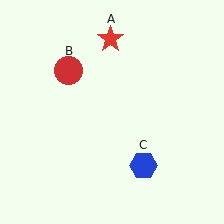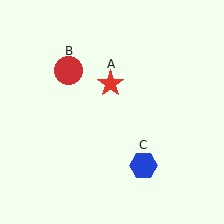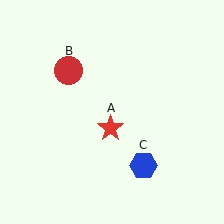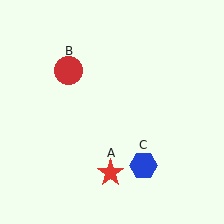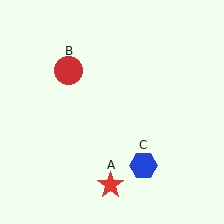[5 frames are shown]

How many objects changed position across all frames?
1 object changed position: red star (object A).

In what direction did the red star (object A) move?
The red star (object A) moved down.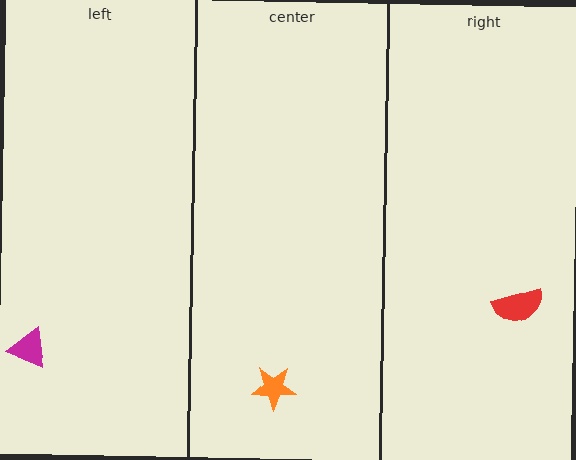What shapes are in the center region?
The orange star.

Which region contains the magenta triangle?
The left region.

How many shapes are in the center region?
1.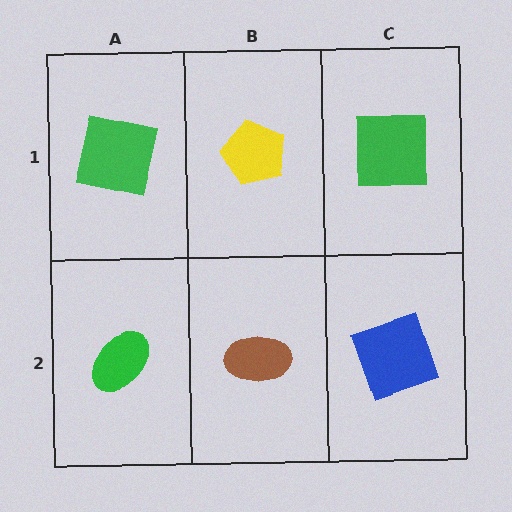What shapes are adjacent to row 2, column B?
A yellow pentagon (row 1, column B), a green ellipse (row 2, column A), a blue square (row 2, column C).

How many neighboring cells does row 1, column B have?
3.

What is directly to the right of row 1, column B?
A green square.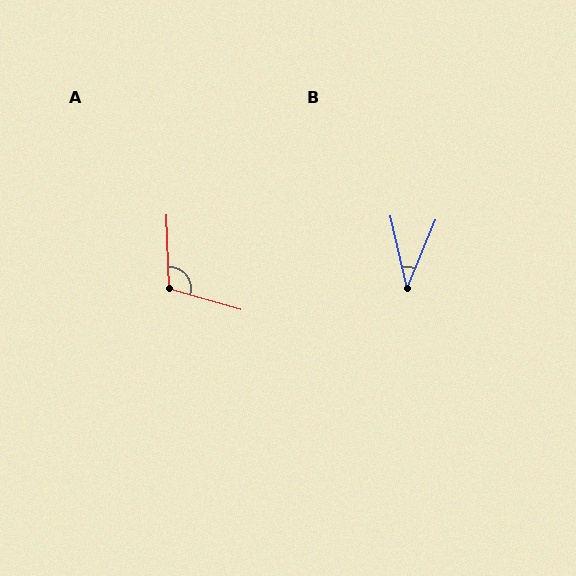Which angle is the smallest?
B, at approximately 35 degrees.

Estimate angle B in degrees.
Approximately 35 degrees.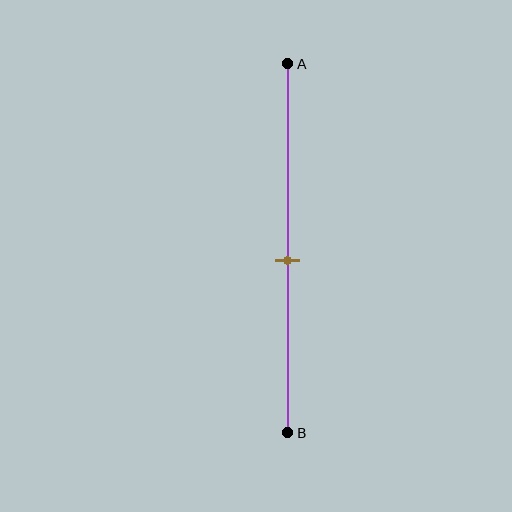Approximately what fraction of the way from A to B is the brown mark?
The brown mark is approximately 55% of the way from A to B.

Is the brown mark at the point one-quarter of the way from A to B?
No, the mark is at about 55% from A, not at the 25% one-quarter point.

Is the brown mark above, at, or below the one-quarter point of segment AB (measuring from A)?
The brown mark is below the one-quarter point of segment AB.